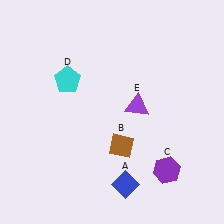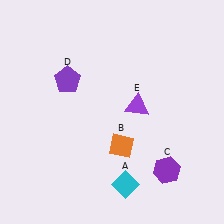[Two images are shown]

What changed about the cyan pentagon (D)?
In Image 1, D is cyan. In Image 2, it changed to purple.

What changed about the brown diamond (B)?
In Image 1, B is brown. In Image 2, it changed to orange.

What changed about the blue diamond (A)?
In Image 1, A is blue. In Image 2, it changed to cyan.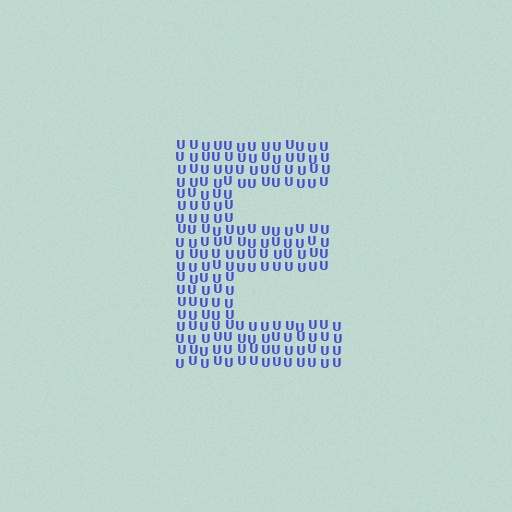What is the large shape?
The large shape is the letter E.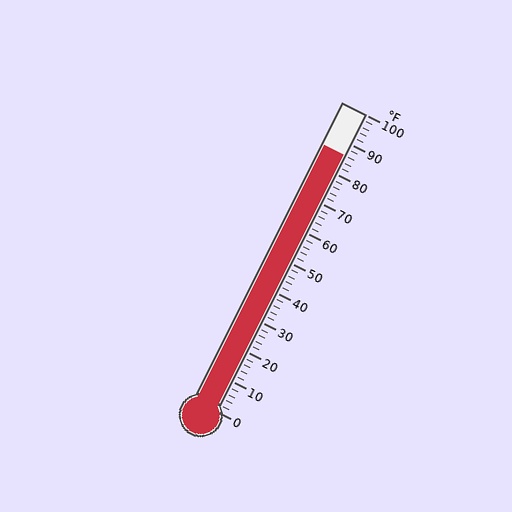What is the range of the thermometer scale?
The thermometer scale ranges from 0°F to 100°F.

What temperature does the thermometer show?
The thermometer shows approximately 86°F.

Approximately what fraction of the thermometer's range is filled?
The thermometer is filled to approximately 85% of its range.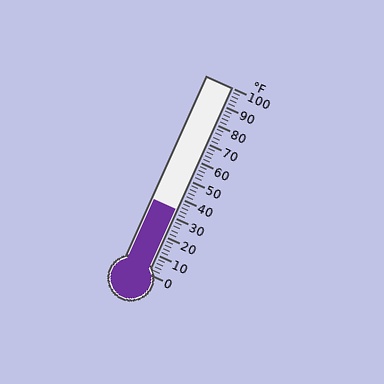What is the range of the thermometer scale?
The thermometer scale ranges from 0°F to 100°F.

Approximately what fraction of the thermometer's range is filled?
The thermometer is filled to approximately 35% of its range.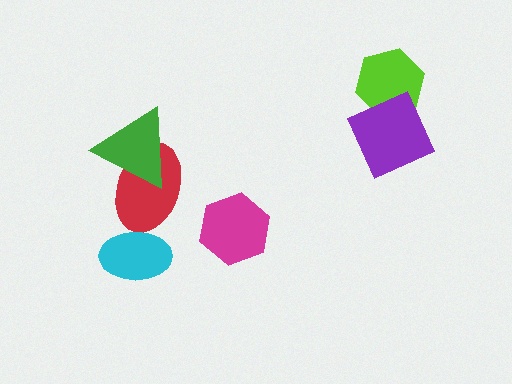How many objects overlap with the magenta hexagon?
0 objects overlap with the magenta hexagon.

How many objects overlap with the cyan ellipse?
1 object overlaps with the cyan ellipse.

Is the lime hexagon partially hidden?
Yes, it is partially covered by another shape.